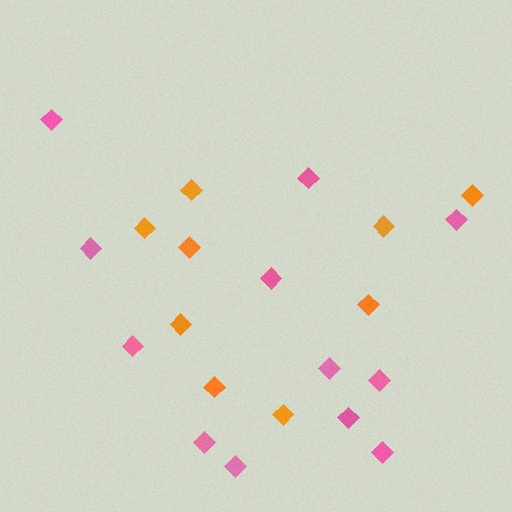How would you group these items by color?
There are 2 groups: one group of pink diamonds (12) and one group of orange diamonds (9).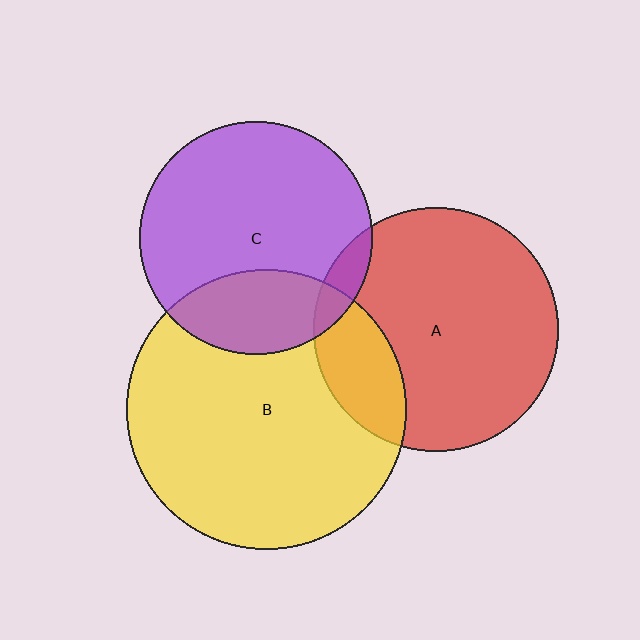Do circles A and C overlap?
Yes.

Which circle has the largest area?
Circle B (yellow).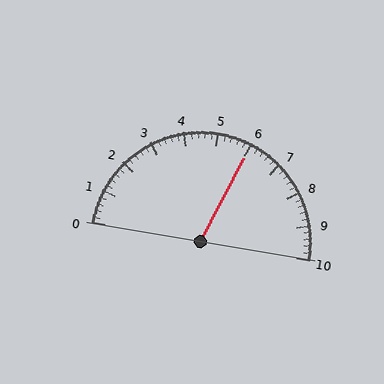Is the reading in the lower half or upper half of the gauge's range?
The reading is in the upper half of the range (0 to 10).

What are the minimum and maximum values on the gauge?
The gauge ranges from 0 to 10.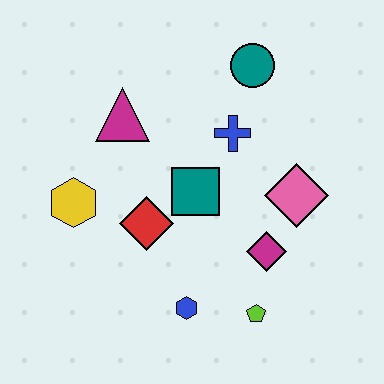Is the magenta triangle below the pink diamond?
No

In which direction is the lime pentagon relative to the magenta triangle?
The lime pentagon is below the magenta triangle.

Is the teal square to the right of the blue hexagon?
Yes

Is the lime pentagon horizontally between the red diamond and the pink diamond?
Yes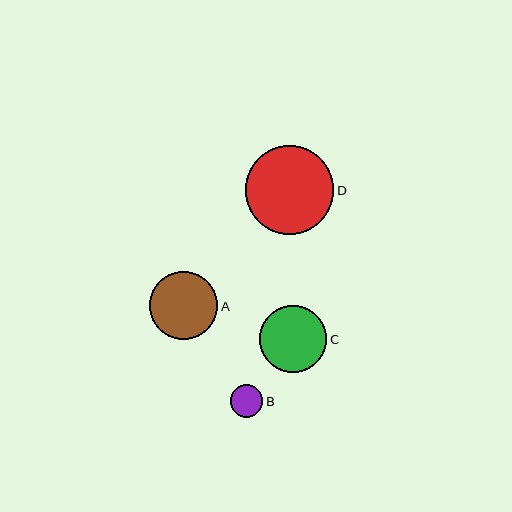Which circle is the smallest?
Circle B is the smallest with a size of approximately 33 pixels.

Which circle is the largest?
Circle D is the largest with a size of approximately 89 pixels.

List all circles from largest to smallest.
From largest to smallest: D, A, C, B.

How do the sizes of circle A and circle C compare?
Circle A and circle C are approximately the same size.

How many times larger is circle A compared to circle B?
Circle A is approximately 2.1 times the size of circle B.